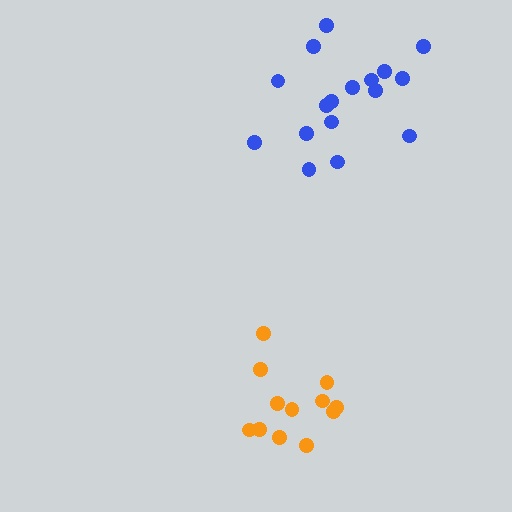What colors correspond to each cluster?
The clusters are colored: orange, blue.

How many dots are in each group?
Group 1: 12 dots, Group 2: 17 dots (29 total).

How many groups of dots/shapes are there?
There are 2 groups.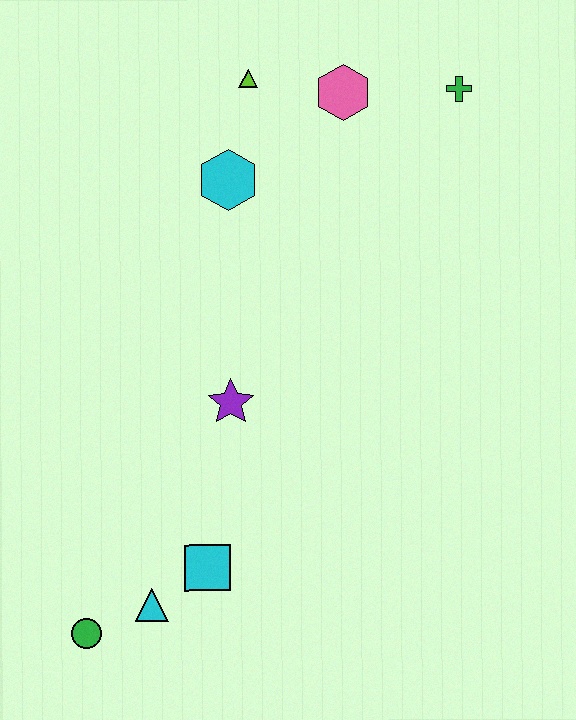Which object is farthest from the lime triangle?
The green circle is farthest from the lime triangle.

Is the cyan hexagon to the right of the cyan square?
Yes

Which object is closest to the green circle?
The cyan triangle is closest to the green circle.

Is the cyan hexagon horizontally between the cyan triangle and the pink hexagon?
Yes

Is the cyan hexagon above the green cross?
No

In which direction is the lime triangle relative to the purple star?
The lime triangle is above the purple star.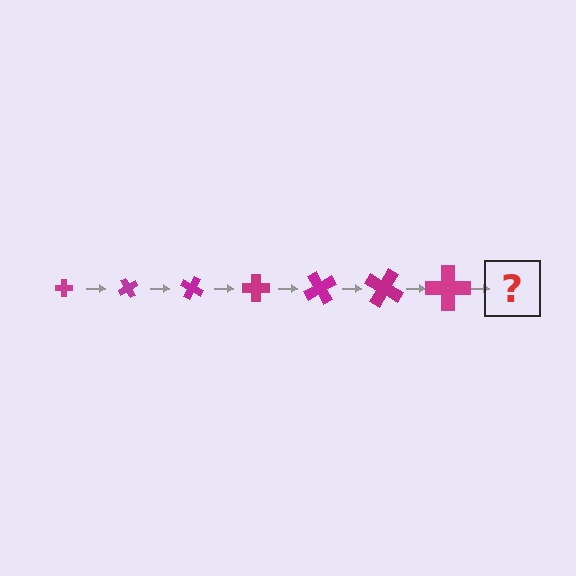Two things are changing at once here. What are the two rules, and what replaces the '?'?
The two rules are that the cross grows larger each step and it rotates 60 degrees each step. The '?' should be a cross, larger than the previous one and rotated 420 degrees from the start.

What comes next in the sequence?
The next element should be a cross, larger than the previous one and rotated 420 degrees from the start.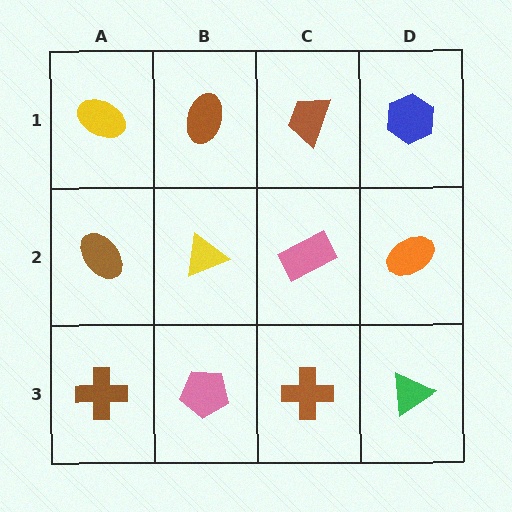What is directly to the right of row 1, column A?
A brown ellipse.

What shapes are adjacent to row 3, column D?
An orange ellipse (row 2, column D), a brown cross (row 3, column C).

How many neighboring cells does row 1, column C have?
3.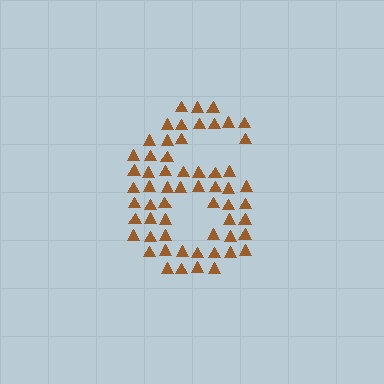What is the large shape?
The large shape is the digit 6.